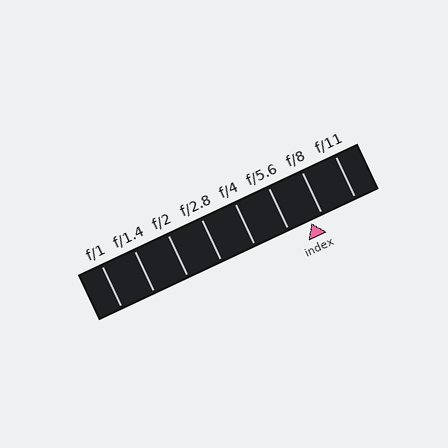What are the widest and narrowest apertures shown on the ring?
The widest aperture shown is f/1 and the narrowest is f/11.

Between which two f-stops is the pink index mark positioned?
The index mark is between f/5.6 and f/8.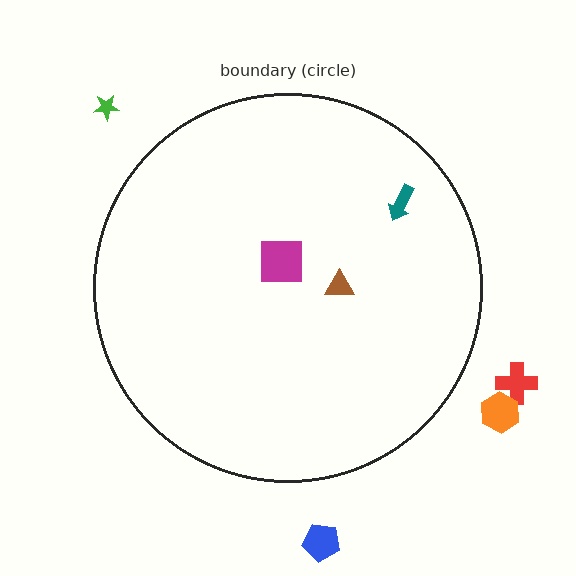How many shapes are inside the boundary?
3 inside, 4 outside.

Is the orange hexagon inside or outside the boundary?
Outside.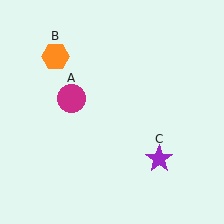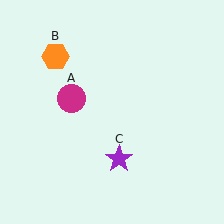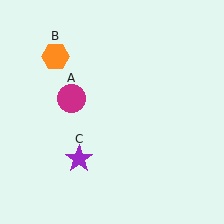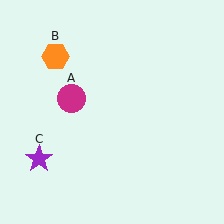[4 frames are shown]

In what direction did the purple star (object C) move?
The purple star (object C) moved left.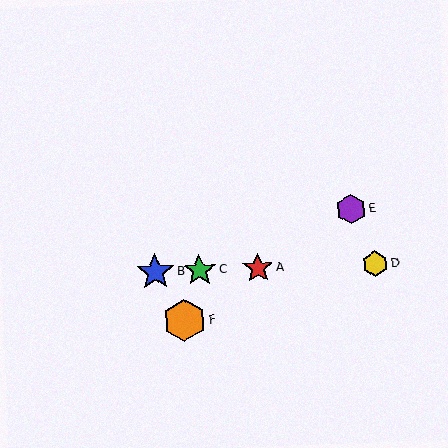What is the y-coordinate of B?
Object B is at y≈272.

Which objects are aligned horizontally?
Objects A, B, C, D are aligned horizontally.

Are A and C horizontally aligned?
Yes, both are at y≈268.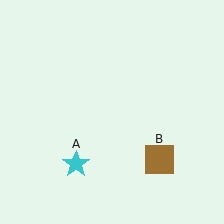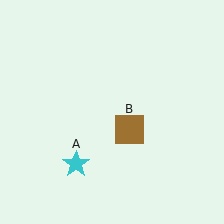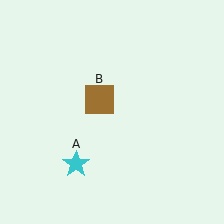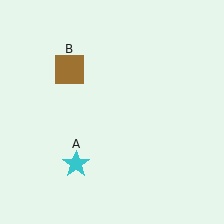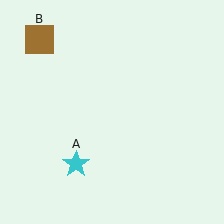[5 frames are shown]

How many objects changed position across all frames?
1 object changed position: brown square (object B).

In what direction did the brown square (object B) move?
The brown square (object B) moved up and to the left.